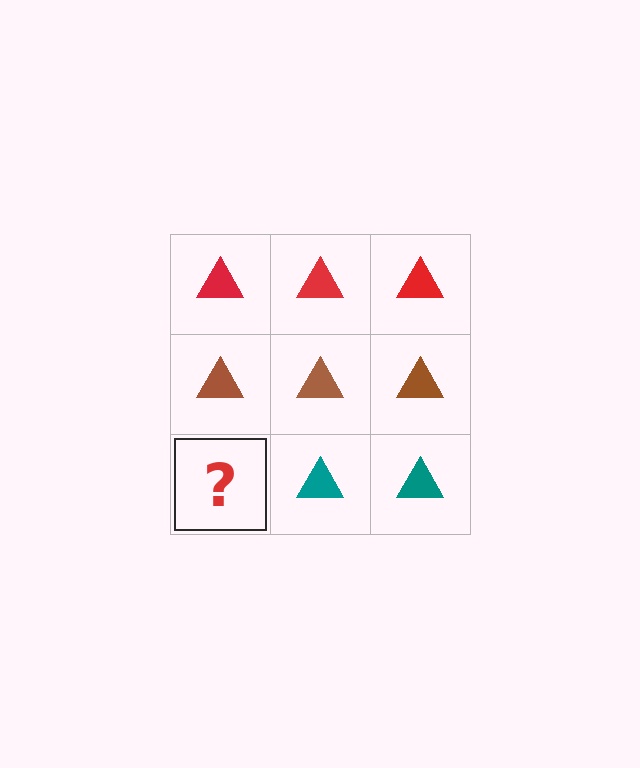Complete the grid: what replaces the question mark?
The question mark should be replaced with a teal triangle.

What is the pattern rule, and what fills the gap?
The rule is that each row has a consistent color. The gap should be filled with a teal triangle.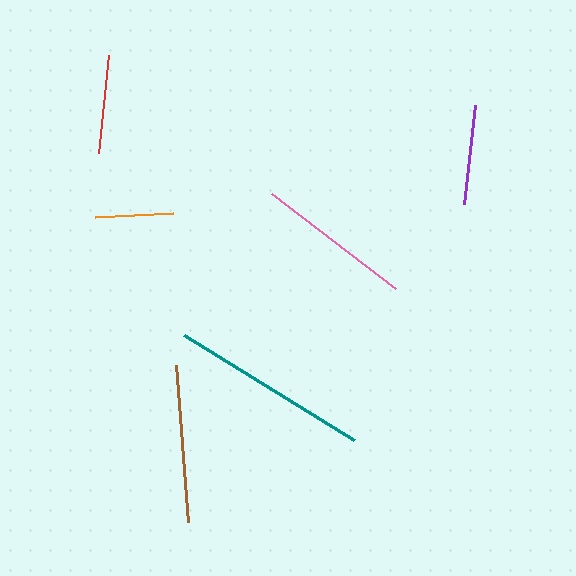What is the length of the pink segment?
The pink segment is approximately 157 pixels long.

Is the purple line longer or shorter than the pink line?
The pink line is longer than the purple line.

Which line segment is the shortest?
The orange line is the shortest at approximately 78 pixels.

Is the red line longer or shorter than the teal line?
The teal line is longer than the red line.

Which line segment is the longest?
The teal line is the longest at approximately 200 pixels.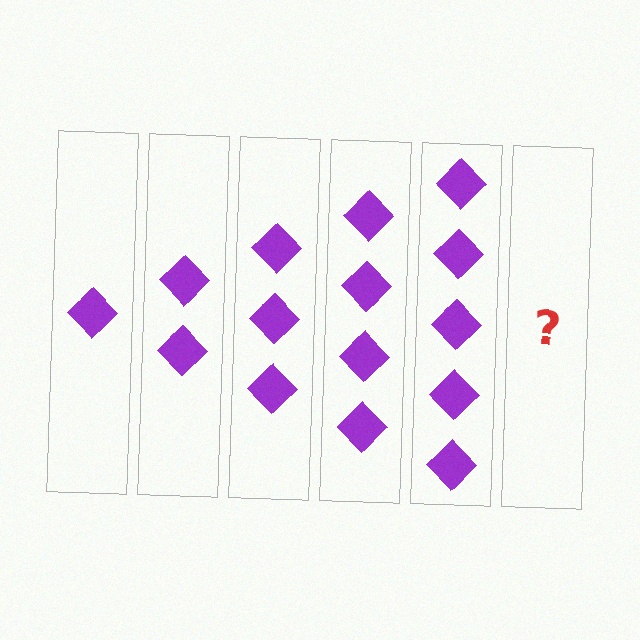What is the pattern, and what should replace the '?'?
The pattern is that each step adds one more diamond. The '?' should be 6 diamonds.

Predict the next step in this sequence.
The next step is 6 diamonds.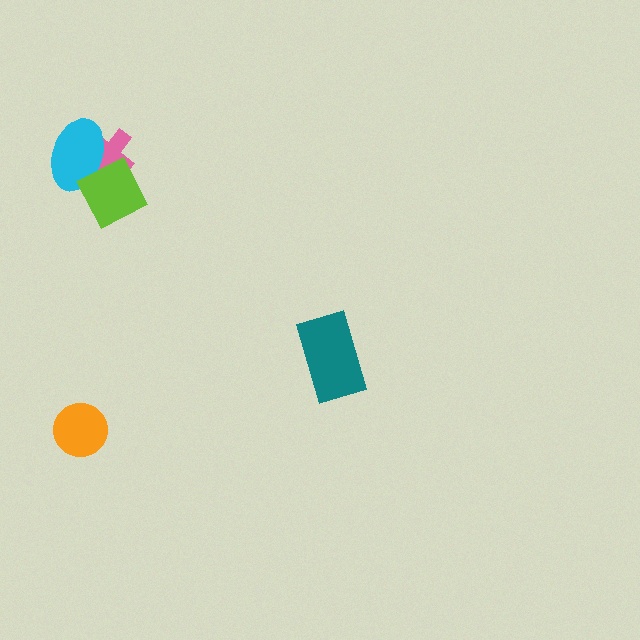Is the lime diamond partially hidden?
No, no other shape covers it.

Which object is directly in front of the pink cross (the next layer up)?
The cyan ellipse is directly in front of the pink cross.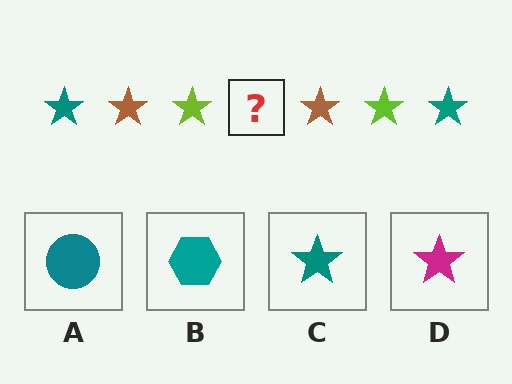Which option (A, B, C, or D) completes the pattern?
C.